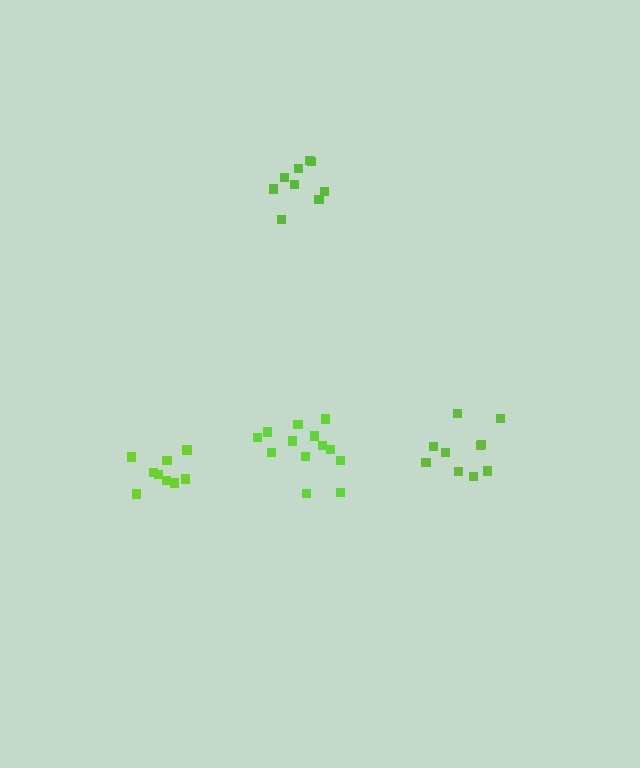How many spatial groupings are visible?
There are 4 spatial groupings.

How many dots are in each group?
Group 1: 13 dots, Group 2: 9 dots, Group 3: 9 dots, Group 4: 10 dots (41 total).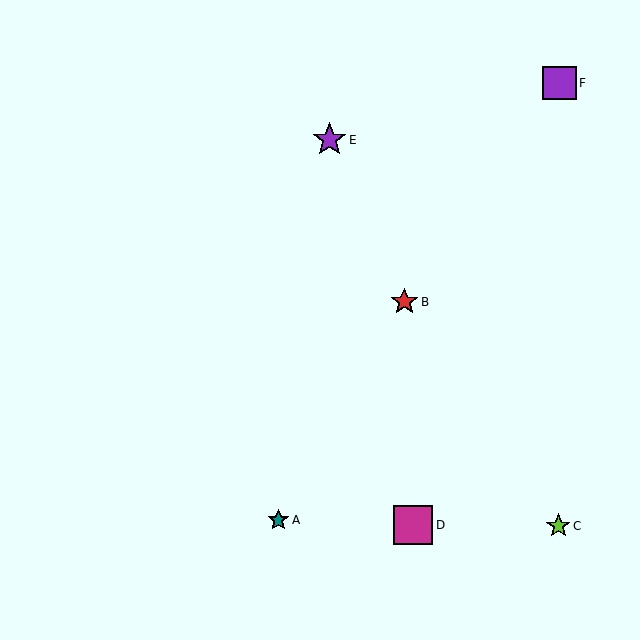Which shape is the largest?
The magenta square (labeled D) is the largest.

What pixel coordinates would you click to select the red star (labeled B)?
Click at (404, 302) to select the red star B.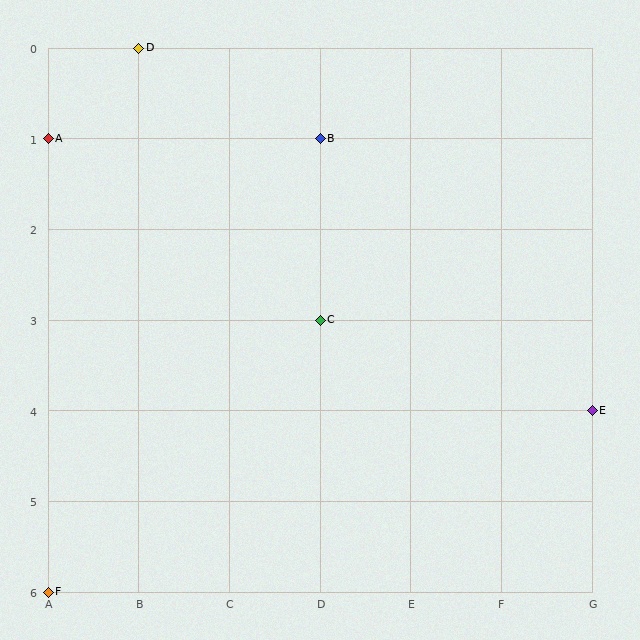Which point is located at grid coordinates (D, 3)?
Point C is at (D, 3).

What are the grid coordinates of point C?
Point C is at grid coordinates (D, 3).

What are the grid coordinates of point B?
Point B is at grid coordinates (D, 1).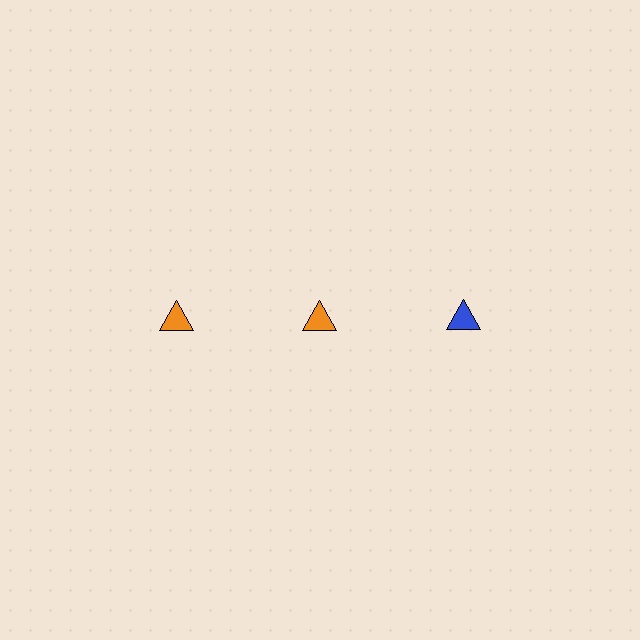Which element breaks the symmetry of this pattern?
The blue triangle in the top row, center column breaks the symmetry. All other shapes are orange triangles.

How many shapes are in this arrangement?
There are 3 shapes arranged in a grid pattern.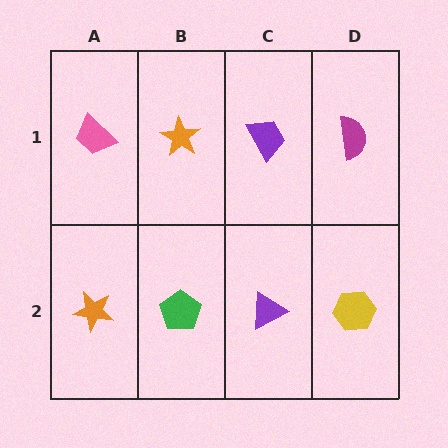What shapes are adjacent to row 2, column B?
An orange star (row 1, column B), an orange star (row 2, column A), a purple triangle (row 2, column C).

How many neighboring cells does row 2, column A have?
2.